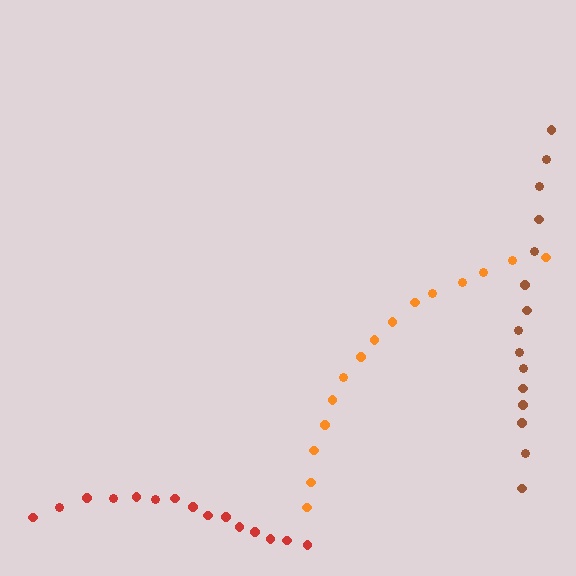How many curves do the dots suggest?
There are 3 distinct paths.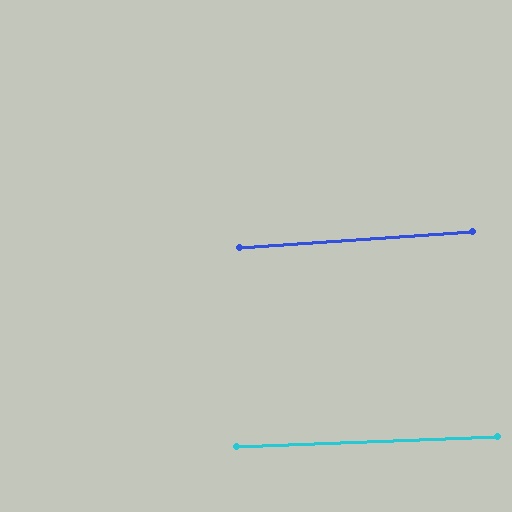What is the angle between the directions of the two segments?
Approximately 2 degrees.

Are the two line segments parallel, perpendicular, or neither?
Parallel — their directions differ by only 1.6°.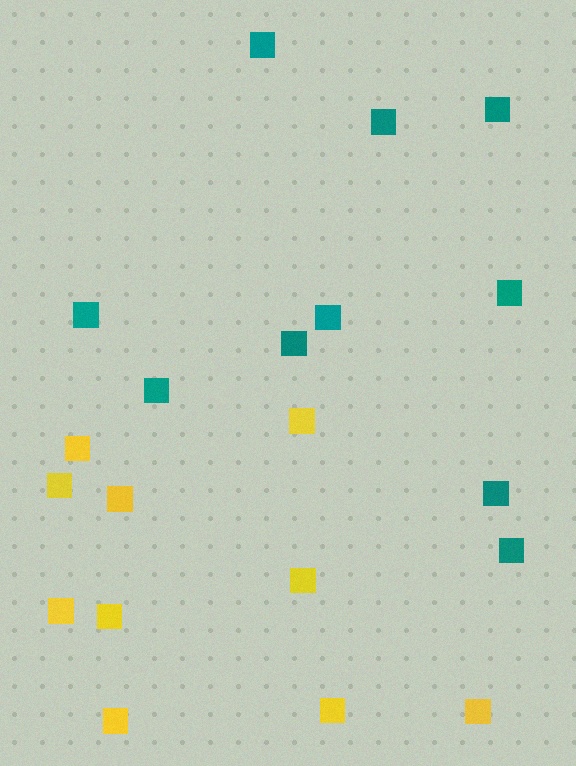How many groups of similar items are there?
There are 2 groups: one group of teal squares (10) and one group of yellow squares (10).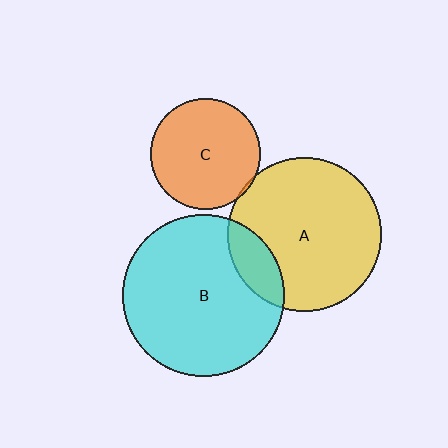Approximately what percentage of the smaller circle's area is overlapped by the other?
Approximately 5%.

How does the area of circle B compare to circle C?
Approximately 2.1 times.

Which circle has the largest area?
Circle B (cyan).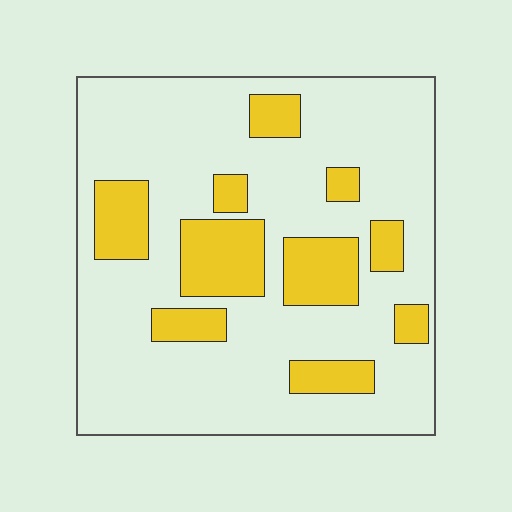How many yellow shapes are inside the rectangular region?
10.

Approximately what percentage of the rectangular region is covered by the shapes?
Approximately 25%.